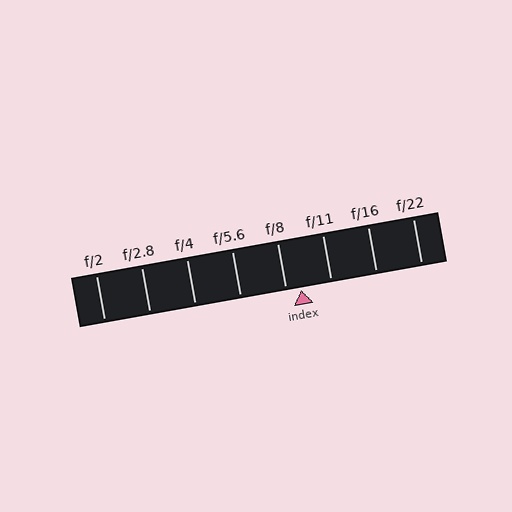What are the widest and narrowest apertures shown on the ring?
The widest aperture shown is f/2 and the narrowest is f/22.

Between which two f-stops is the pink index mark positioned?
The index mark is between f/8 and f/11.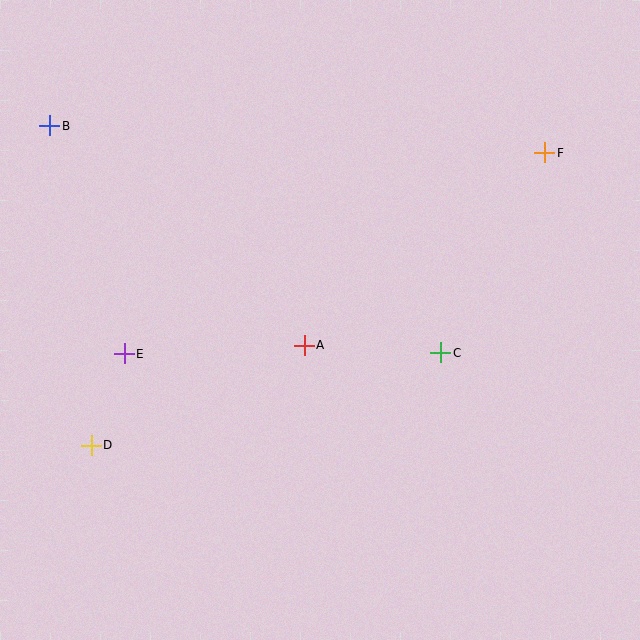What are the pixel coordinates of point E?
Point E is at (124, 354).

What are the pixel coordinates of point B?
Point B is at (50, 126).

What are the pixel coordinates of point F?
Point F is at (545, 153).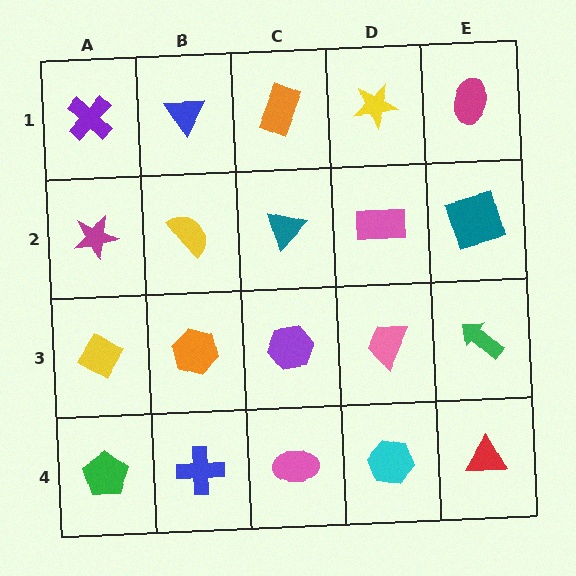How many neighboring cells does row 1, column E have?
2.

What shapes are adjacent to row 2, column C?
An orange rectangle (row 1, column C), a purple hexagon (row 3, column C), a yellow semicircle (row 2, column B), a pink rectangle (row 2, column D).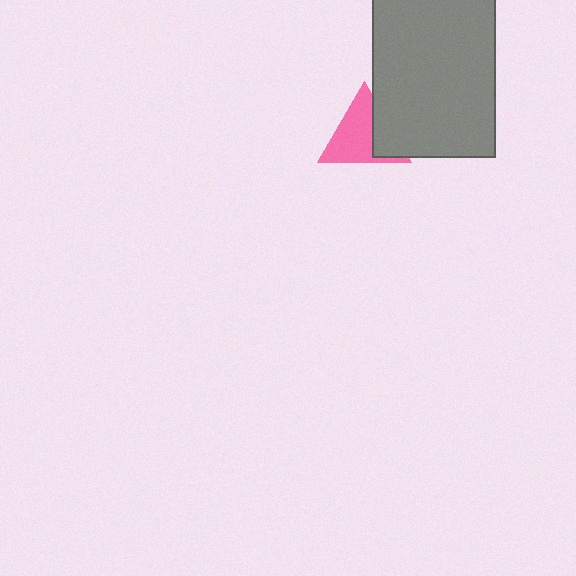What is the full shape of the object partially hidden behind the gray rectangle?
The partially hidden object is a pink triangle.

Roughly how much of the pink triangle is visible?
Most of it is visible (roughly 69%).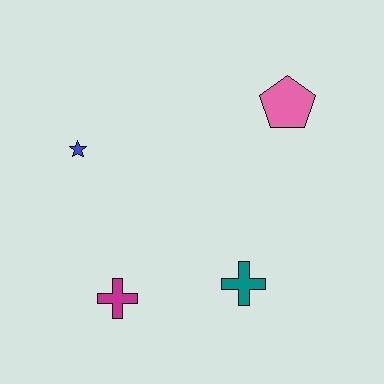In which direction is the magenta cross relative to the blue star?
The magenta cross is below the blue star.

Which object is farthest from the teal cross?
The blue star is farthest from the teal cross.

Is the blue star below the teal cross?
No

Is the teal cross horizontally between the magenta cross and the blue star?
No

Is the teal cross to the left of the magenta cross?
No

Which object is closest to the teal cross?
The magenta cross is closest to the teal cross.